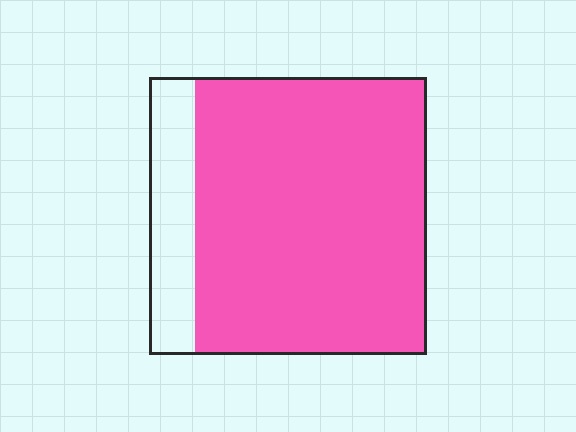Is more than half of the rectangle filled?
Yes.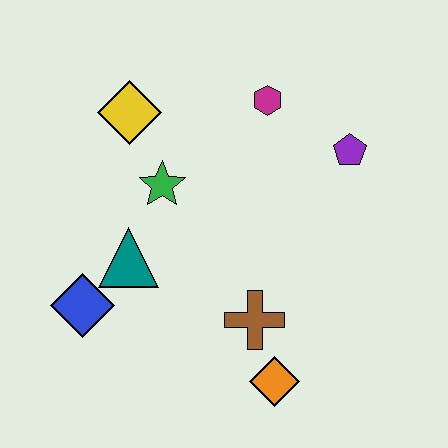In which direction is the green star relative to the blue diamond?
The green star is above the blue diamond.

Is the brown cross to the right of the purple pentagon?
No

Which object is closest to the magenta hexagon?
The purple pentagon is closest to the magenta hexagon.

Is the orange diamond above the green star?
No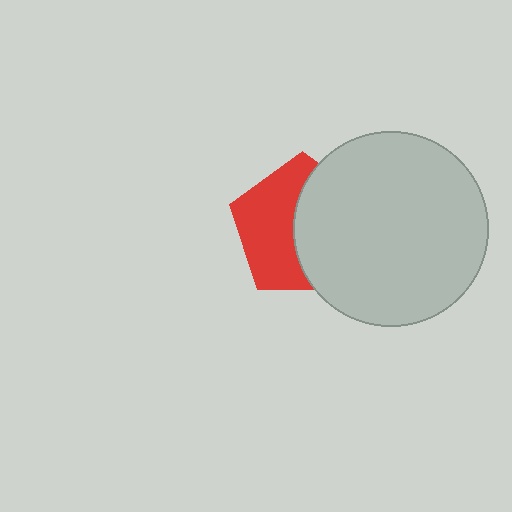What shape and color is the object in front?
The object in front is a light gray circle.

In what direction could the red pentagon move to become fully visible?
The red pentagon could move left. That would shift it out from behind the light gray circle entirely.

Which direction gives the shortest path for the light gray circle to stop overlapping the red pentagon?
Moving right gives the shortest separation.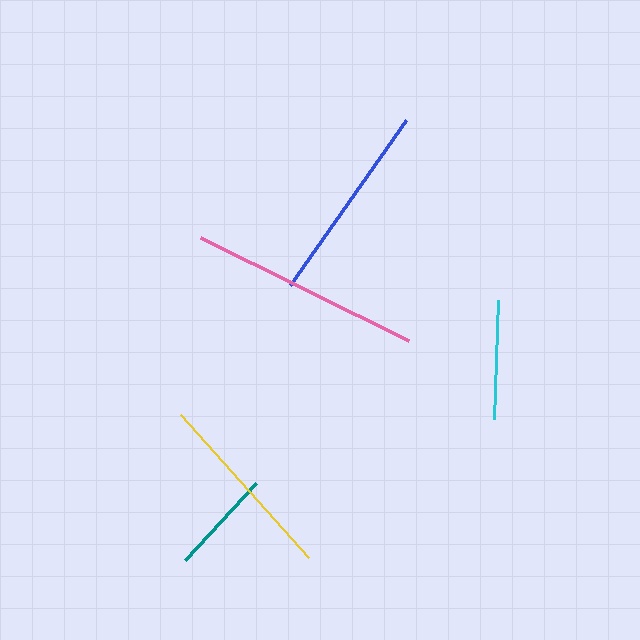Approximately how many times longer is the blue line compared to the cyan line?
The blue line is approximately 1.7 times the length of the cyan line.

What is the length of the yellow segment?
The yellow segment is approximately 192 pixels long.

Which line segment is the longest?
The pink line is the longest at approximately 232 pixels.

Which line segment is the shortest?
The teal line is the shortest at approximately 105 pixels.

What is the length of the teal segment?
The teal segment is approximately 105 pixels long.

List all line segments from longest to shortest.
From longest to shortest: pink, blue, yellow, cyan, teal.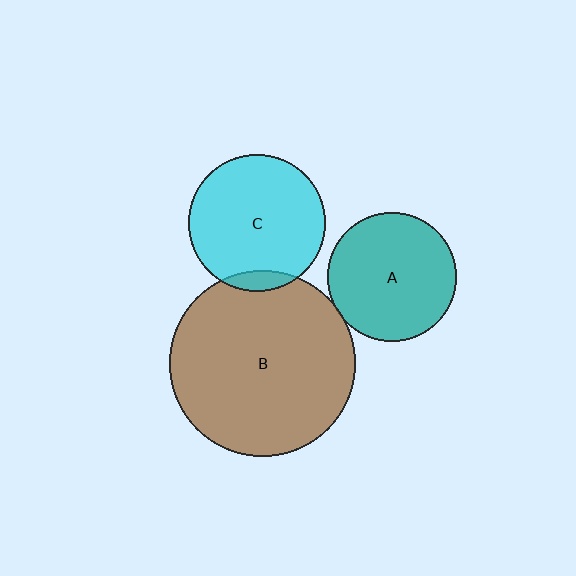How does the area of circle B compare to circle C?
Approximately 1.8 times.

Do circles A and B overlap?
Yes.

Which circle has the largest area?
Circle B (brown).